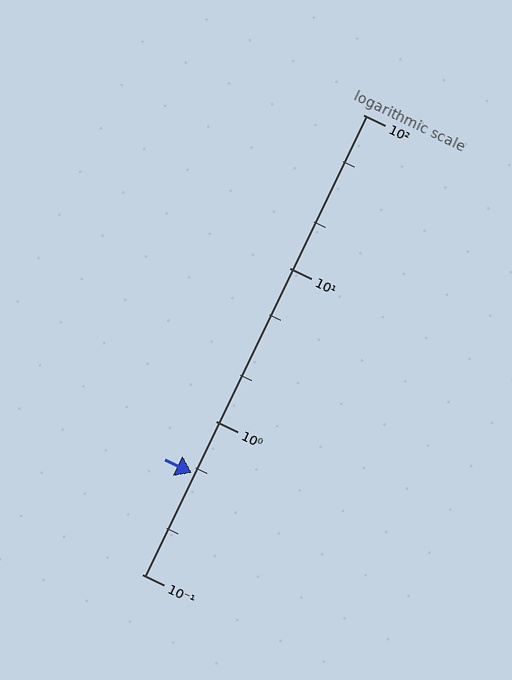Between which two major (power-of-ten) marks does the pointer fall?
The pointer is between 0.1 and 1.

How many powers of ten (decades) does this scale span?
The scale spans 3 decades, from 0.1 to 100.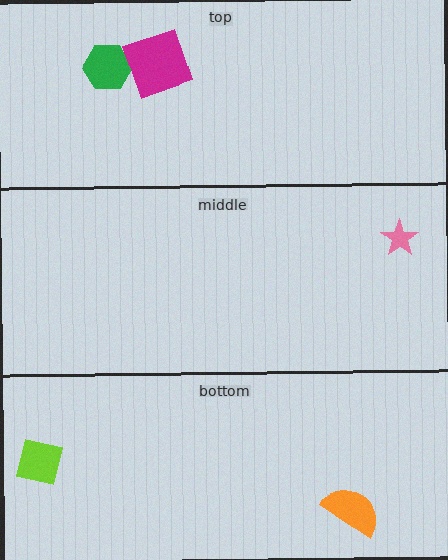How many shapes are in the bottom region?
2.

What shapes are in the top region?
The green hexagon, the magenta square.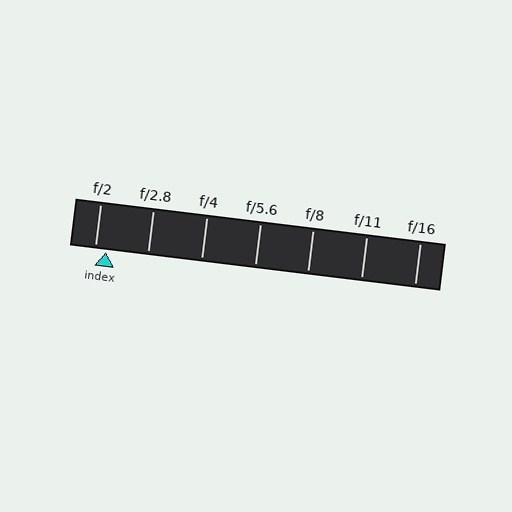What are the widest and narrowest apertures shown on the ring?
The widest aperture shown is f/2 and the narrowest is f/16.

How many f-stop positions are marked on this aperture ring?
There are 7 f-stop positions marked.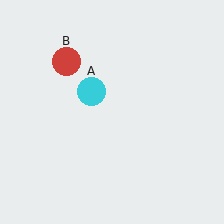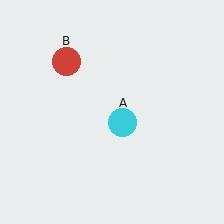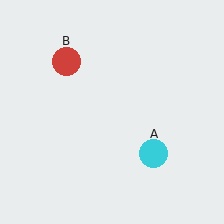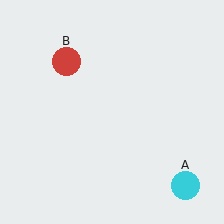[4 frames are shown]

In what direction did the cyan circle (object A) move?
The cyan circle (object A) moved down and to the right.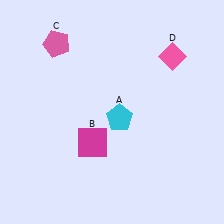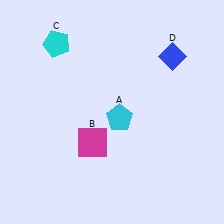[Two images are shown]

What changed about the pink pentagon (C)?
In Image 1, C is pink. In Image 2, it changed to cyan.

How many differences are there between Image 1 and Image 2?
There are 2 differences between the two images.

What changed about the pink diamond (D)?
In Image 1, D is pink. In Image 2, it changed to blue.